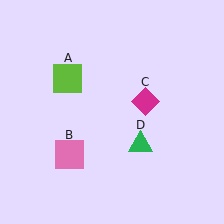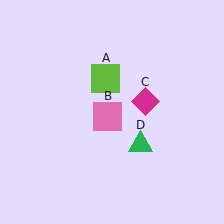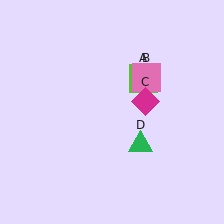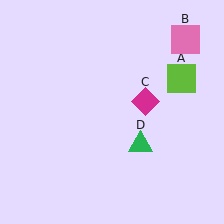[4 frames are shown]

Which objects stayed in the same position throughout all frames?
Magenta diamond (object C) and green triangle (object D) remained stationary.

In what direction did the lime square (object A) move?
The lime square (object A) moved right.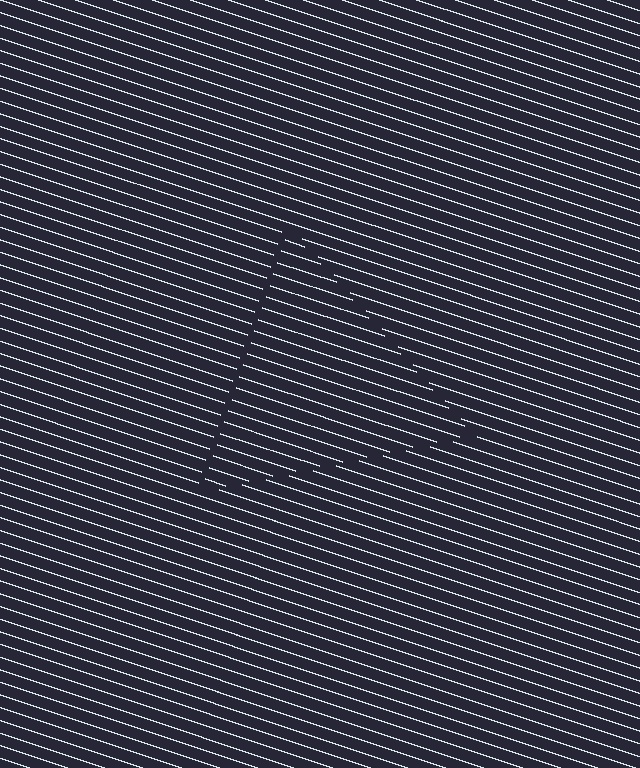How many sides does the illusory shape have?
3 sides — the line-ends trace a triangle.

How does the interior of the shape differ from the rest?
The interior of the shape contains the same grating, shifted by half a period — the contour is defined by the phase discontinuity where line-ends from the inner and outer gratings abut.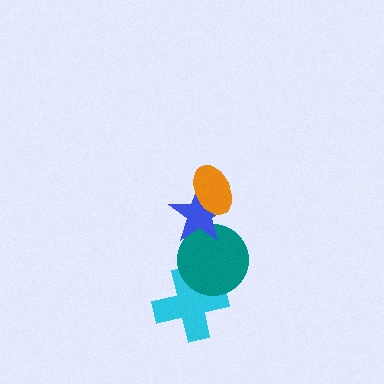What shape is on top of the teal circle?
The blue star is on top of the teal circle.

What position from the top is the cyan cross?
The cyan cross is 4th from the top.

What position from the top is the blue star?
The blue star is 2nd from the top.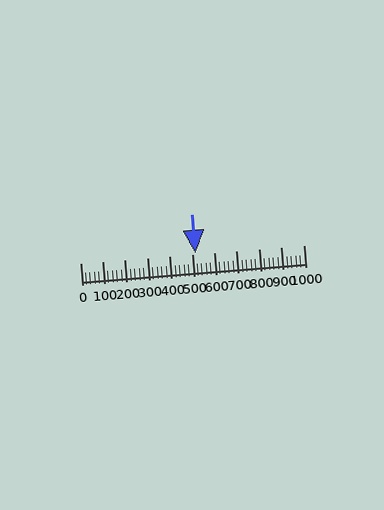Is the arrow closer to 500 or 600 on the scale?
The arrow is closer to 500.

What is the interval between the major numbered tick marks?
The major tick marks are spaced 100 units apart.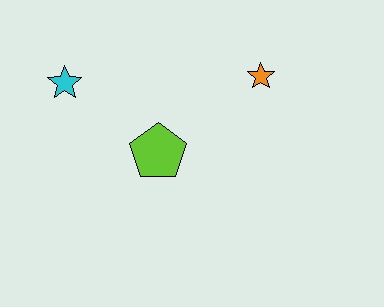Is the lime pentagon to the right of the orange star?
No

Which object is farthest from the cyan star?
The orange star is farthest from the cyan star.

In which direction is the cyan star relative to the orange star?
The cyan star is to the left of the orange star.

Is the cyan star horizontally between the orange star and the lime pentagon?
No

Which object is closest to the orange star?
The lime pentagon is closest to the orange star.